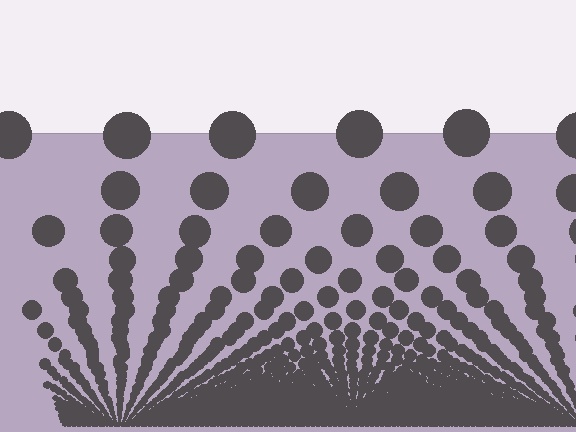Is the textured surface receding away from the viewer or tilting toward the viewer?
The surface appears to tilt toward the viewer. Texture elements get larger and sparser toward the top.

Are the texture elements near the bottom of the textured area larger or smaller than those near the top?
Smaller. The gradient is inverted — elements near the bottom are smaller and denser.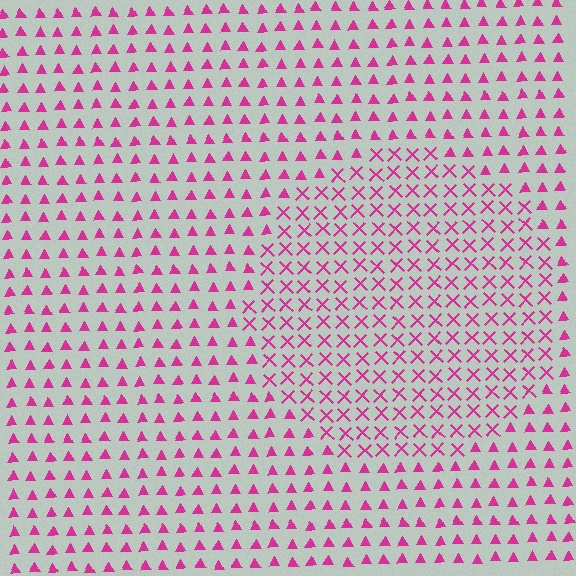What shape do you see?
I see a circle.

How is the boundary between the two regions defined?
The boundary is defined by a change in element shape: X marks inside vs. triangles outside. All elements share the same color and spacing.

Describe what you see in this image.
The image is filled with small magenta elements arranged in a uniform grid. A circle-shaped region contains X marks, while the surrounding area contains triangles. The boundary is defined purely by the change in element shape.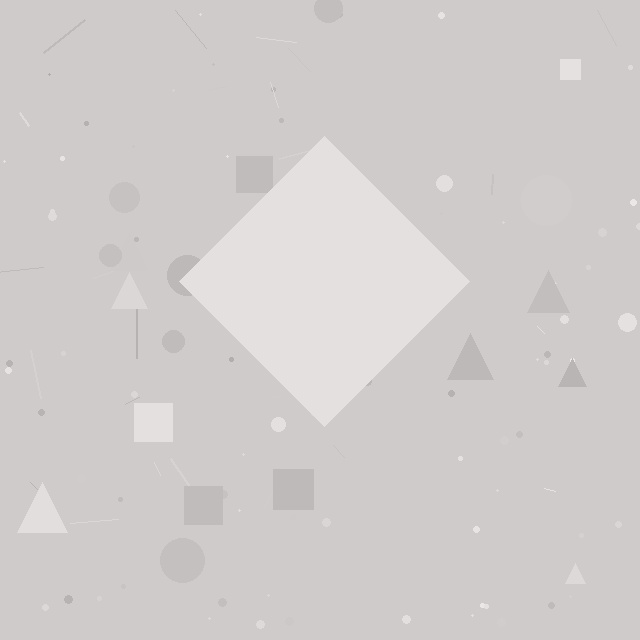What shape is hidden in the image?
A diamond is hidden in the image.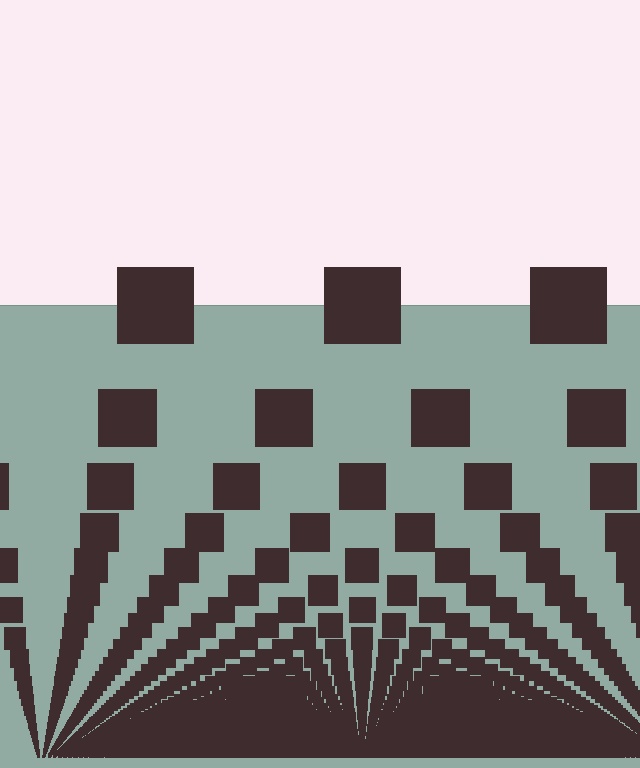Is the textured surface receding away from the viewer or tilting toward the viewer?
The surface appears to tilt toward the viewer. Texture elements get larger and sparser toward the top.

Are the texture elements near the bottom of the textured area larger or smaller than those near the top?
Smaller. The gradient is inverted — elements near the bottom are smaller and denser.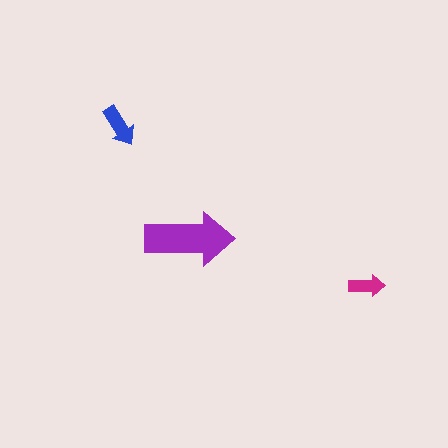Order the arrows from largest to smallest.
the purple one, the blue one, the magenta one.